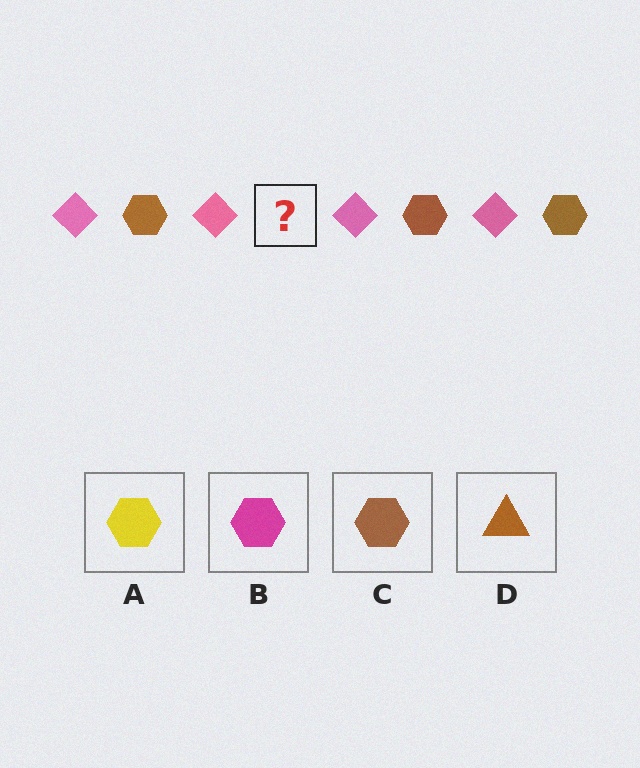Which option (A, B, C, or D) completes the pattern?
C.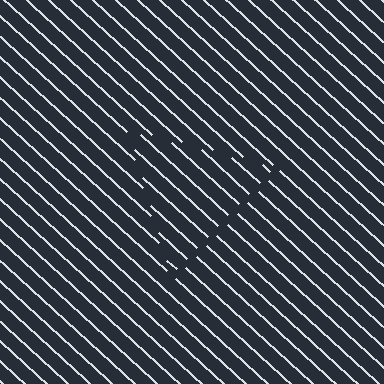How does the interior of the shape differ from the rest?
The interior of the shape contains the same grating, shifted by half a period — the contour is defined by the phase discontinuity where line-ends from the inner and outer gratings abut.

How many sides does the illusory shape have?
3 sides — the line-ends trace a triangle.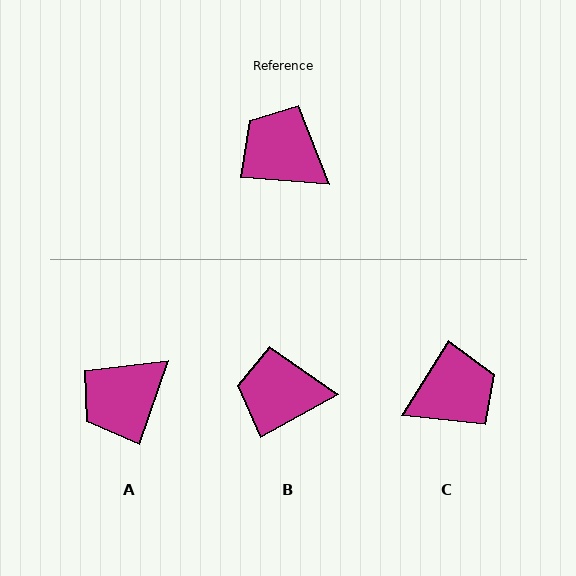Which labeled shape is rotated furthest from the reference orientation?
C, about 118 degrees away.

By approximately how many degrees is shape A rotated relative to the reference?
Approximately 75 degrees counter-clockwise.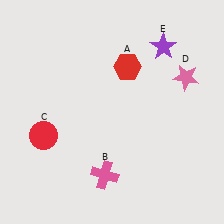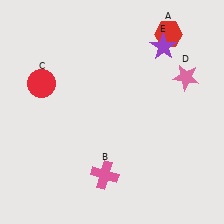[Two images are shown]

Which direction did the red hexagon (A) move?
The red hexagon (A) moved right.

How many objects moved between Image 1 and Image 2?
2 objects moved between the two images.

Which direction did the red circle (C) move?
The red circle (C) moved up.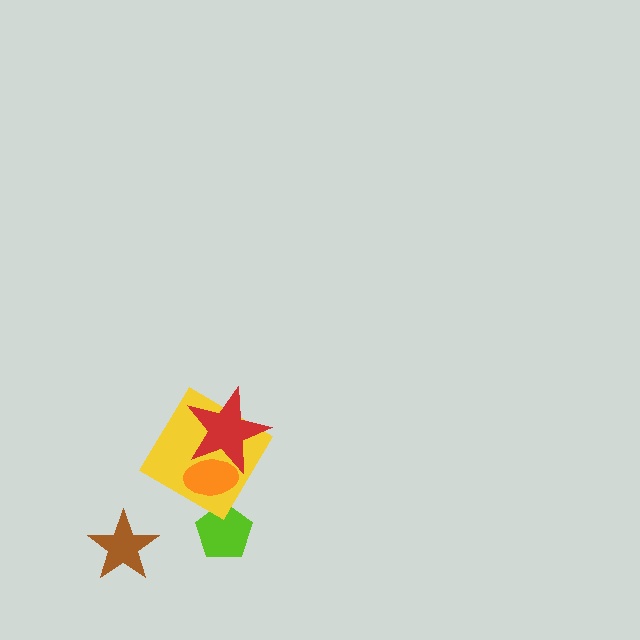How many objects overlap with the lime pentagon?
0 objects overlap with the lime pentagon.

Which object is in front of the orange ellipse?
The red star is in front of the orange ellipse.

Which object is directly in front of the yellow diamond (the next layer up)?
The orange ellipse is directly in front of the yellow diamond.